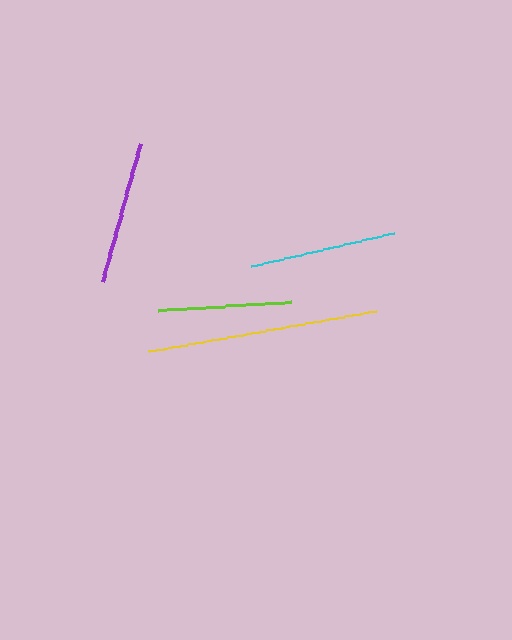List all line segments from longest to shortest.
From longest to shortest: yellow, cyan, purple, lime.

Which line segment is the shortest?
The lime line is the shortest at approximately 134 pixels.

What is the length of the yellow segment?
The yellow segment is approximately 231 pixels long.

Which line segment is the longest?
The yellow line is the longest at approximately 231 pixels.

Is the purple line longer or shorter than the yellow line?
The yellow line is longer than the purple line.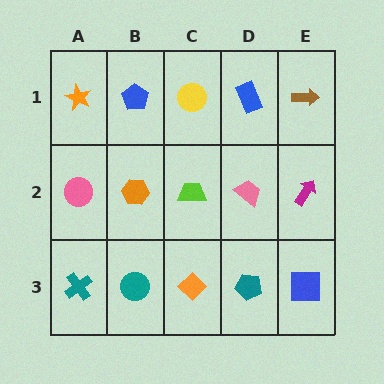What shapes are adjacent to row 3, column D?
A pink trapezoid (row 2, column D), an orange diamond (row 3, column C), a blue square (row 3, column E).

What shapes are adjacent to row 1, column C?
A lime trapezoid (row 2, column C), a blue pentagon (row 1, column B), a blue rectangle (row 1, column D).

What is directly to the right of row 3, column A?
A teal circle.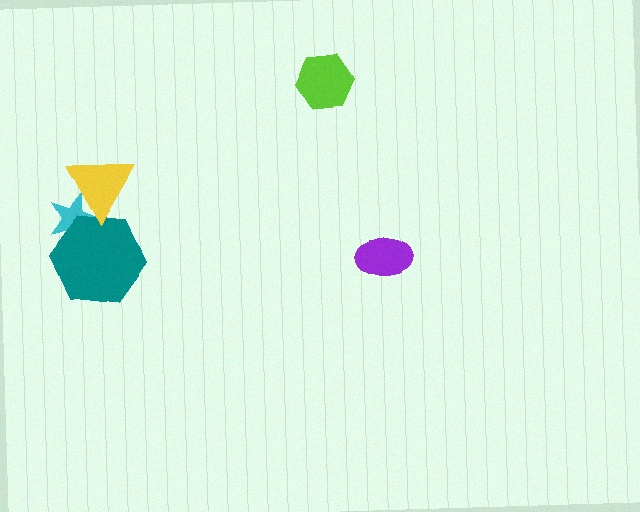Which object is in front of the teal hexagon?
The yellow triangle is in front of the teal hexagon.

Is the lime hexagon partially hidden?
No, no other shape covers it.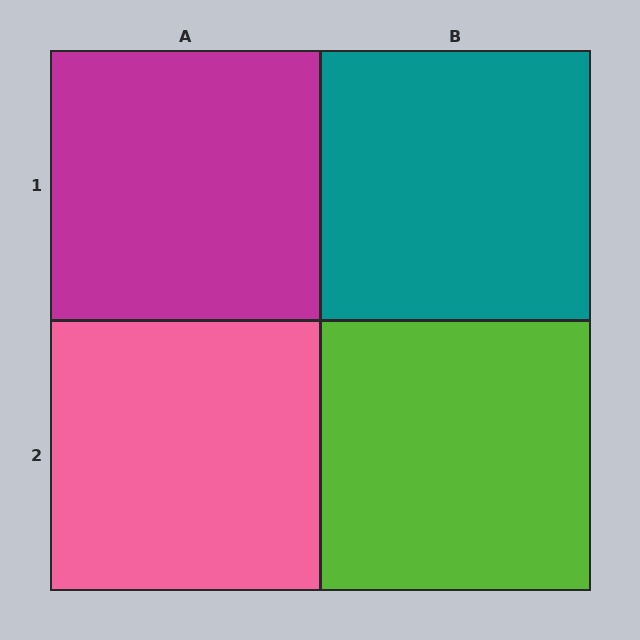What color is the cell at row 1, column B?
Teal.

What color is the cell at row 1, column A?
Magenta.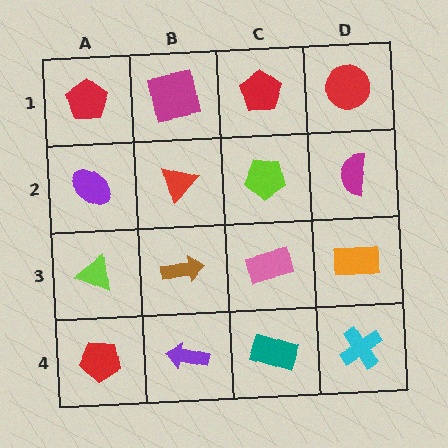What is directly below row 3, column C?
A teal rectangle.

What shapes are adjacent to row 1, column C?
A lime pentagon (row 2, column C), a magenta square (row 1, column B), a red circle (row 1, column D).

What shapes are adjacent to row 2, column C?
A red pentagon (row 1, column C), a pink rectangle (row 3, column C), a red triangle (row 2, column B), a magenta semicircle (row 2, column D).